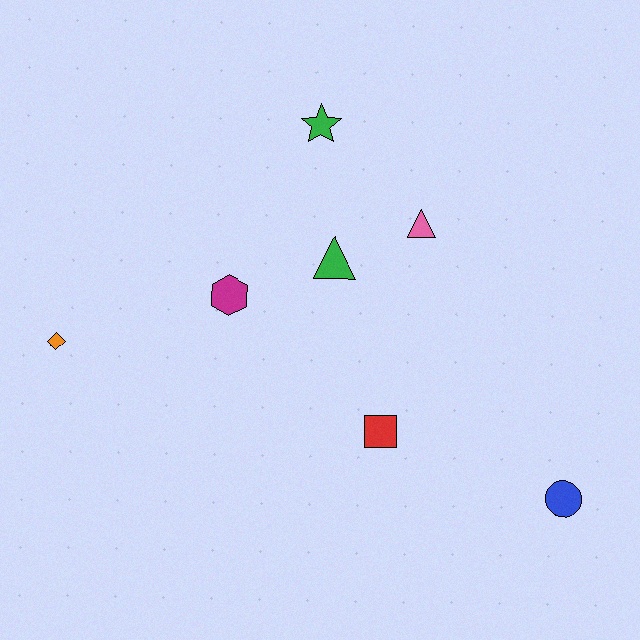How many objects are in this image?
There are 7 objects.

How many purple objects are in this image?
There are no purple objects.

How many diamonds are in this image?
There is 1 diamond.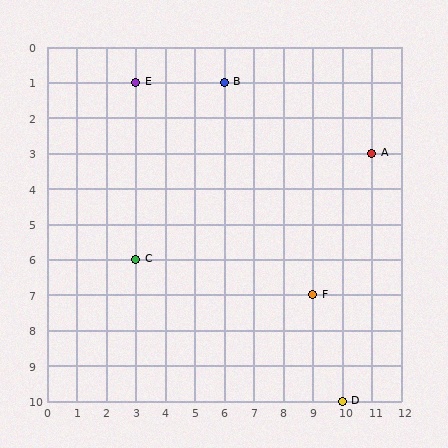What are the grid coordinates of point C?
Point C is at grid coordinates (3, 6).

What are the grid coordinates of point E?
Point E is at grid coordinates (3, 1).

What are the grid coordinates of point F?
Point F is at grid coordinates (9, 7).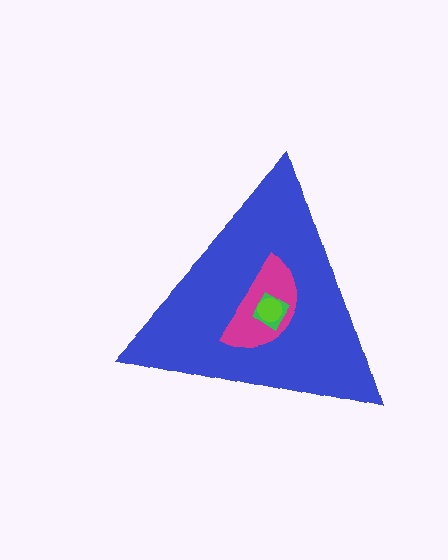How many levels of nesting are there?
4.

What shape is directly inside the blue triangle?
The magenta semicircle.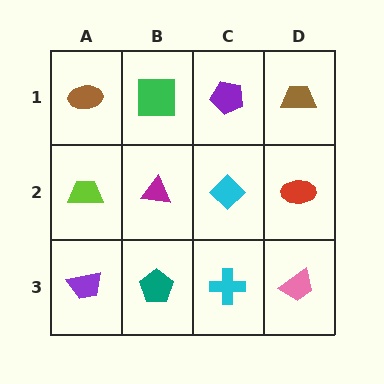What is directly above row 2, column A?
A brown ellipse.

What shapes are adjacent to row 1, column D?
A red ellipse (row 2, column D), a purple pentagon (row 1, column C).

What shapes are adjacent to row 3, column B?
A magenta triangle (row 2, column B), a purple trapezoid (row 3, column A), a cyan cross (row 3, column C).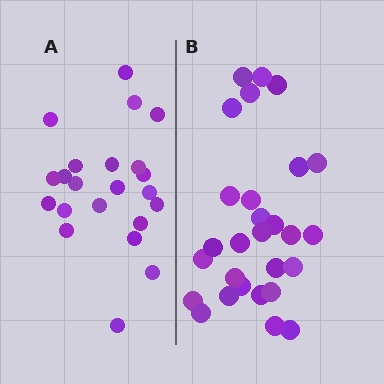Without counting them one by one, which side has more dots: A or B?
Region B (the right region) has more dots.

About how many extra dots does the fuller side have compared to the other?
Region B has about 6 more dots than region A.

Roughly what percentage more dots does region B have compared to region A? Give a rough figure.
About 25% more.